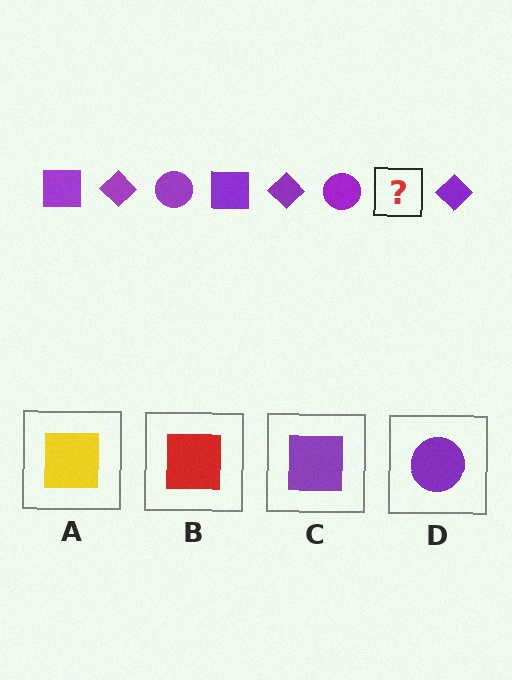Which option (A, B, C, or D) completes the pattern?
C.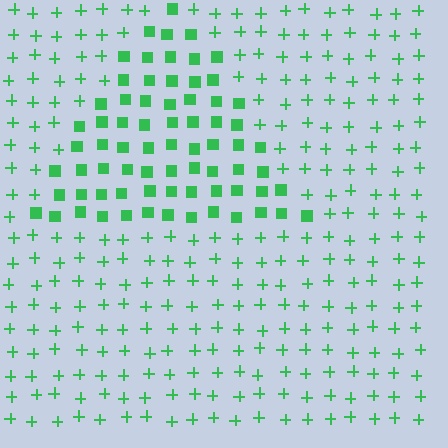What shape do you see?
I see a triangle.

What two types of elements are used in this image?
The image uses squares inside the triangle region and plus signs outside it.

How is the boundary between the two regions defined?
The boundary is defined by a change in element shape: squares inside vs. plus signs outside. All elements share the same color and spacing.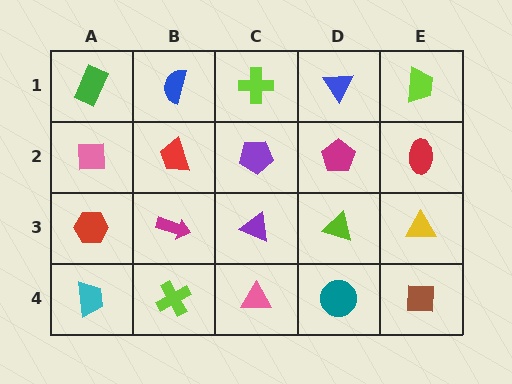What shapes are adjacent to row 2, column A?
A green rectangle (row 1, column A), a red hexagon (row 3, column A), a red trapezoid (row 2, column B).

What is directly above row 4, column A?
A red hexagon.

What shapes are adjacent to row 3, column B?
A red trapezoid (row 2, column B), a lime cross (row 4, column B), a red hexagon (row 3, column A), a purple triangle (row 3, column C).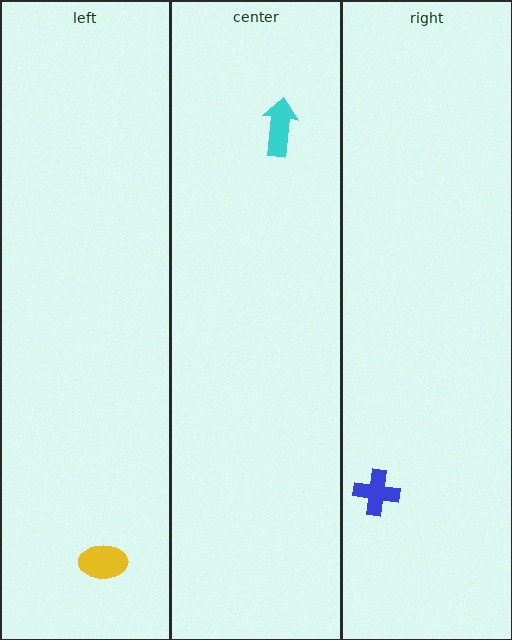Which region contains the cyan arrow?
The center region.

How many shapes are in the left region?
1.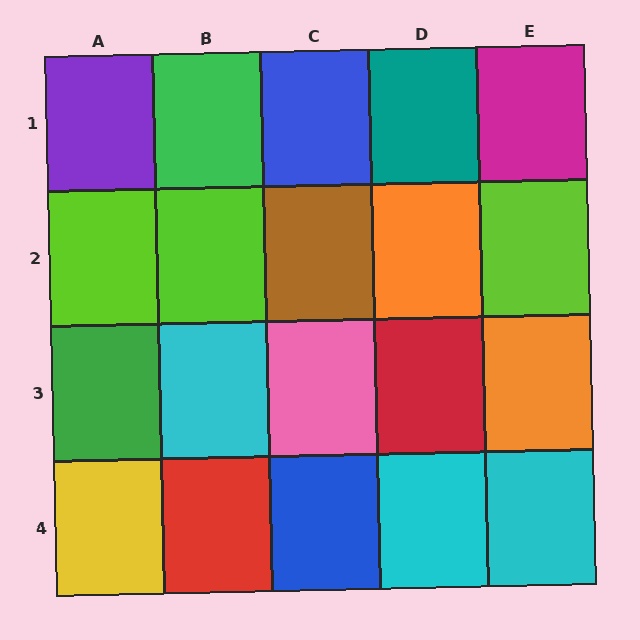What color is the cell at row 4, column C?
Blue.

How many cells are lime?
3 cells are lime.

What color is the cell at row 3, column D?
Red.